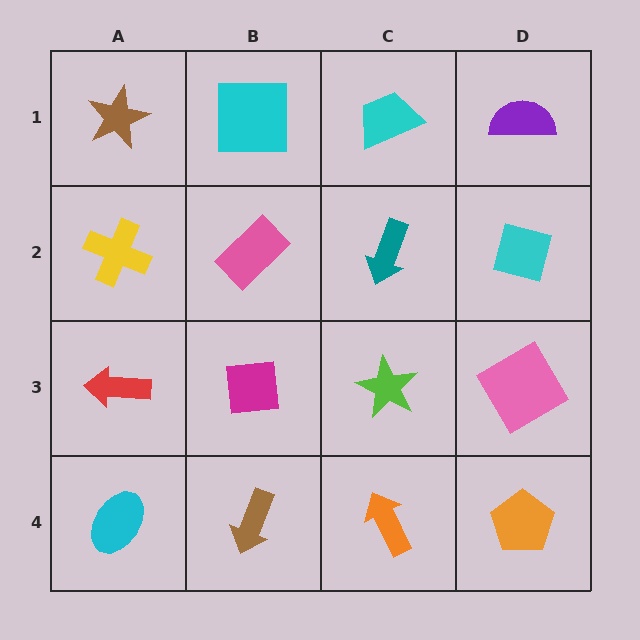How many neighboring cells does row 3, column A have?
3.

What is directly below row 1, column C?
A teal arrow.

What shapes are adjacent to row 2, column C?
A cyan trapezoid (row 1, column C), a lime star (row 3, column C), a pink rectangle (row 2, column B), a cyan square (row 2, column D).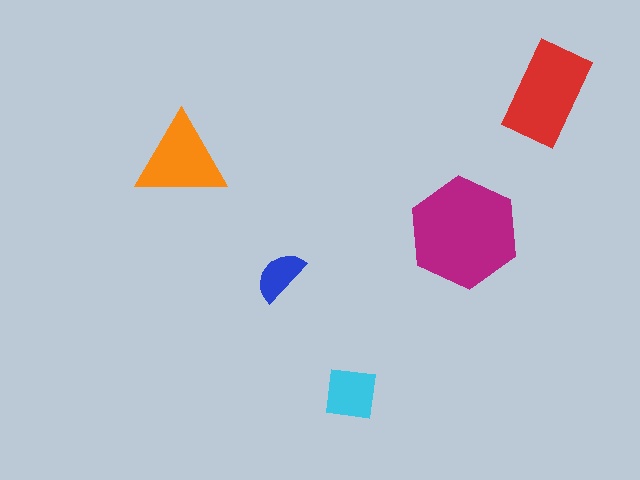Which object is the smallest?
The blue semicircle.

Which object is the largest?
The magenta hexagon.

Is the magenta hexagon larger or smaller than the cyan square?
Larger.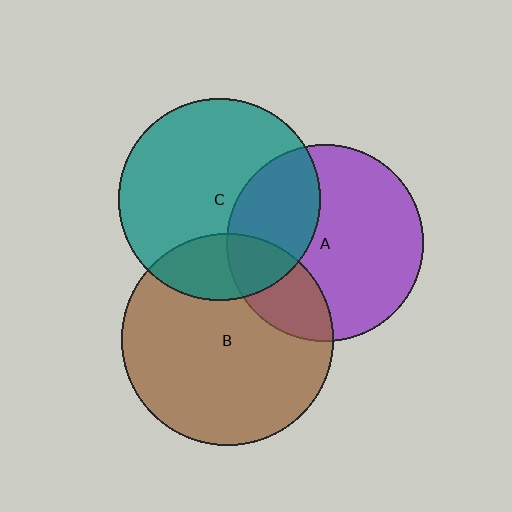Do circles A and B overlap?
Yes.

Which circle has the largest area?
Circle B (brown).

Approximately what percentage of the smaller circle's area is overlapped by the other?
Approximately 25%.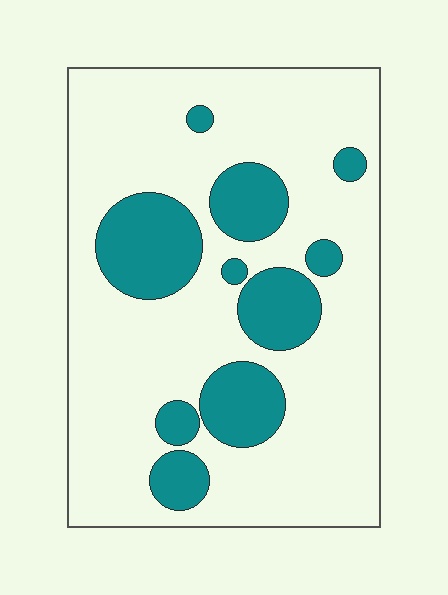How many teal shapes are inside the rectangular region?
10.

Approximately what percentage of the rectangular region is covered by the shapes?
Approximately 25%.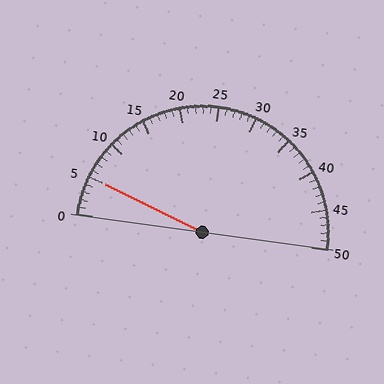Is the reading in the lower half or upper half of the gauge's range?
The reading is in the lower half of the range (0 to 50).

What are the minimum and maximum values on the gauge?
The gauge ranges from 0 to 50.